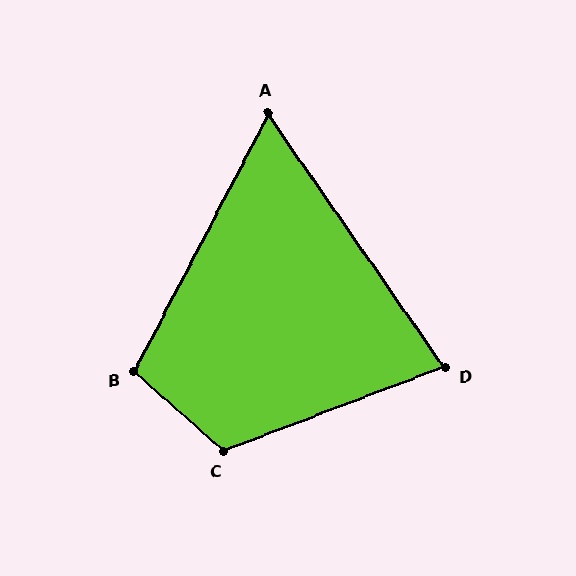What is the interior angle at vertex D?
Approximately 76 degrees (acute).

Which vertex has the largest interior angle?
C, at approximately 117 degrees.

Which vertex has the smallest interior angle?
A, at approximately 63 degrees.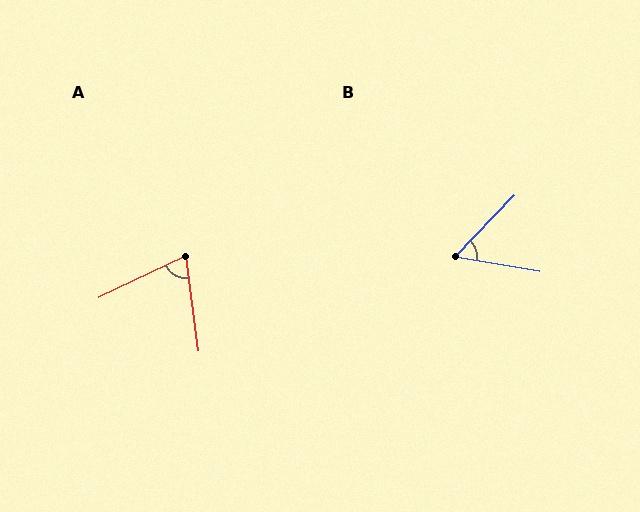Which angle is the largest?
A, at approximately 72 degrees.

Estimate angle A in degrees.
Approximately 72 degrees.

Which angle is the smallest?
B, at approximately 56 degrees.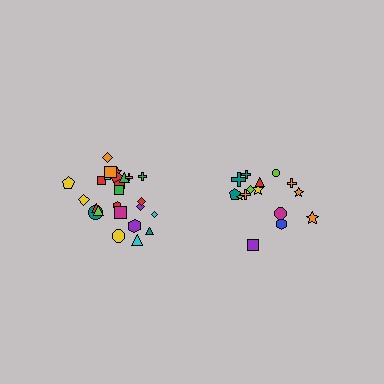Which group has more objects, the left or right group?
The left group.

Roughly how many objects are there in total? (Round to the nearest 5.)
Roughly 40 objects in total.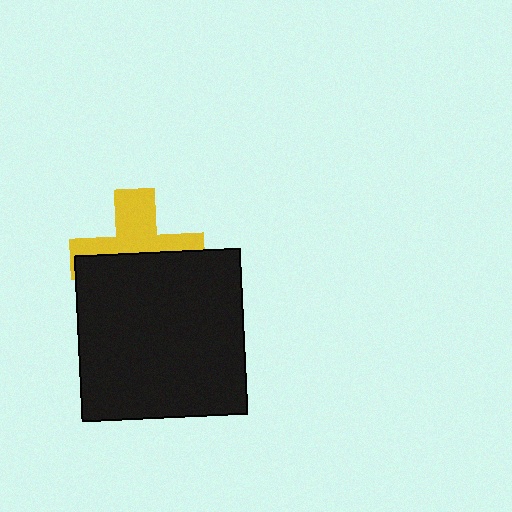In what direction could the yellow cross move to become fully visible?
The yellow cross could move up. That would shift it out from behind the black square entirely.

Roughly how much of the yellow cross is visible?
About half of it is visible (roughly 47%).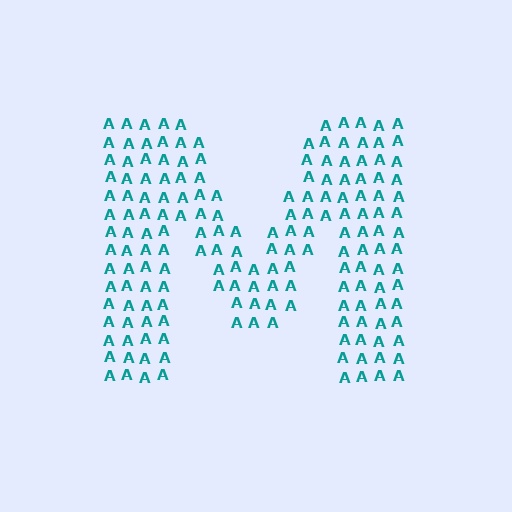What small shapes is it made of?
It is made of small letter A's.